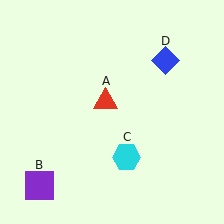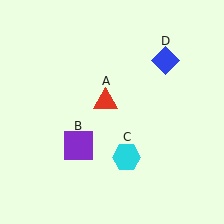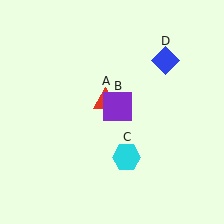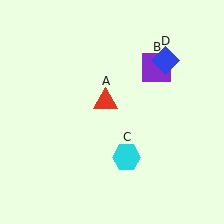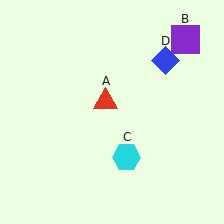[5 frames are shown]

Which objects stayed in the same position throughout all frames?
Red triangle (object A) and cyan hexagon (object C) and blue diamond (object D) remained stationary.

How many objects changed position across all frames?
1 object changed position: purple square (object B).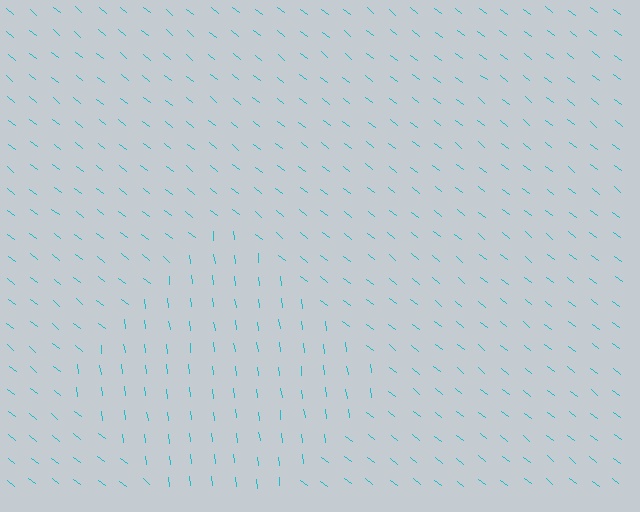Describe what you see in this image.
The image is filled with small cyan line segments. A diamond region in the image has lines oriented differently from the surrounding lines, creating a visible texture boundary.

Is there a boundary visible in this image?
Yes, there is a texture boundary formed by a change in line orientation.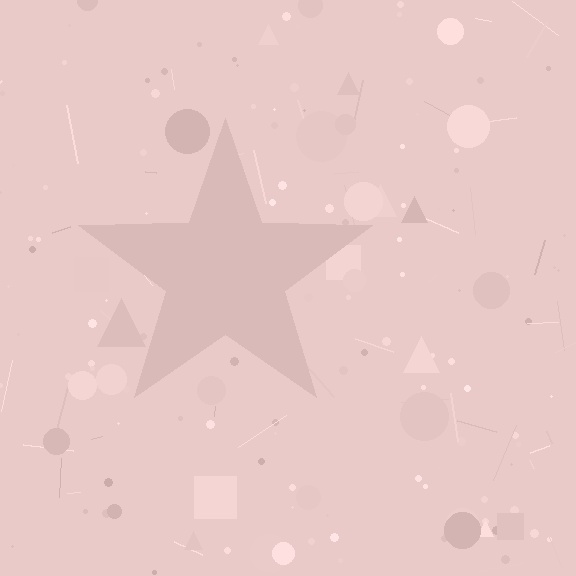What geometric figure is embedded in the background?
A star is embedded in the background.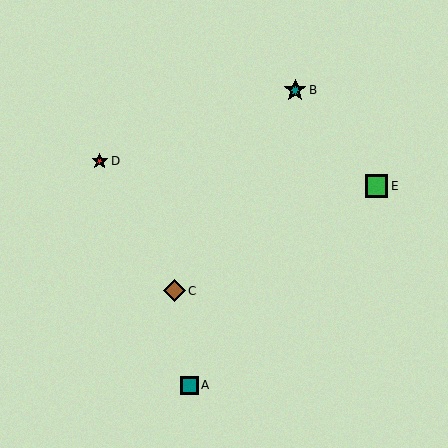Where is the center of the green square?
The center of the green square is at (377, 186).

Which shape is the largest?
The green square (labeled E) is the largest.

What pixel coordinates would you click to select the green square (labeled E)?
Click at (377, 186) to select the green square E.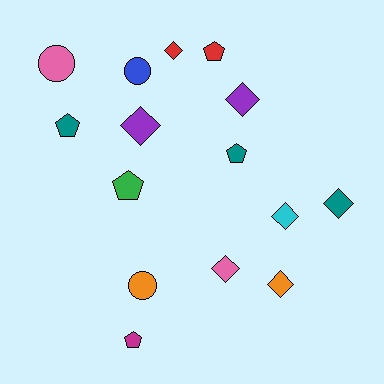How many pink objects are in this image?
There are 2 pink objects.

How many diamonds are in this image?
There are 7 diamonds.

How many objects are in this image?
There are 15 objects.